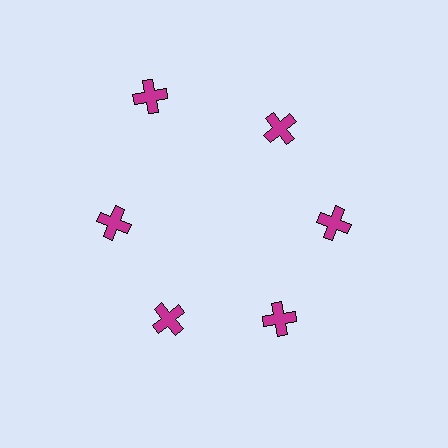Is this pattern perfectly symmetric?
No. The 6 magenta crosses are arranged in a ring, but one element near the 11 o'clock position is pushed outward from the center, breaking the 6-fold rotational symmetry.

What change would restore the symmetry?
The symmetry would be restored by moving it inward, back onto the ring so that all 6 crosses sit at equal angles and equal distance from the center.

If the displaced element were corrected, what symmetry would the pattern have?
It would have 6-fold rotational symmetry — the pattern would map onto itself every 60 degrees.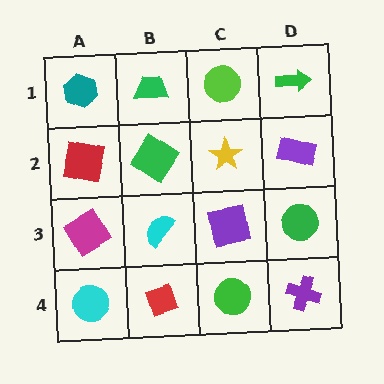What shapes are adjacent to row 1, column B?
A green diamond (row 2, column B), a teal hexagon (row 1, column A), a lime circle (row 1, column C).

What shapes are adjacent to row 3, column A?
A red square (row 2, column A), a cyan circle (row 4, column A), a cyan semicircle (row 3, column B).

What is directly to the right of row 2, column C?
A purple rectangle.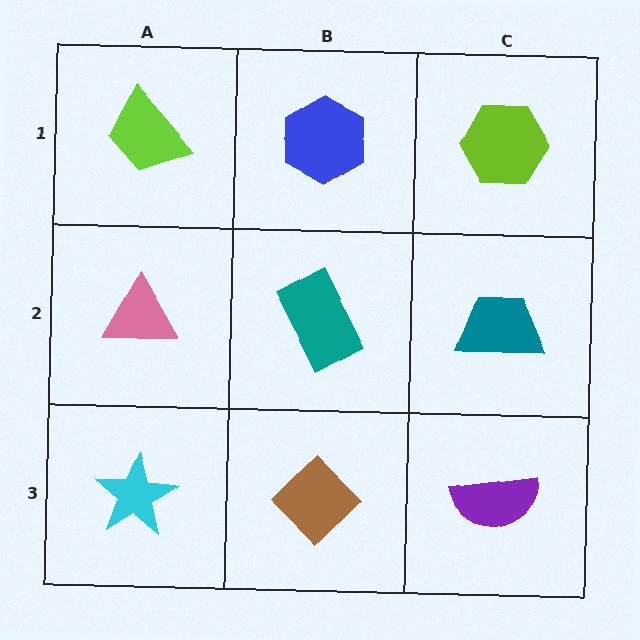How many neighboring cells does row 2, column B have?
4.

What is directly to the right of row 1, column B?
A lime hexagon.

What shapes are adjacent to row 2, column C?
A lime hexagon (row 1, column C), a purple semicircle (row 3, column C), a teal rectangle (row 2, column B).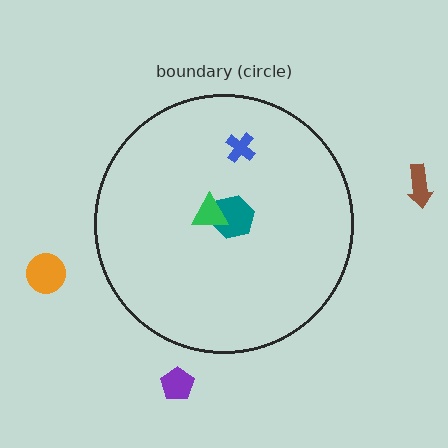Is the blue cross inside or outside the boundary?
Inside.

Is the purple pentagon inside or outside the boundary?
Outside.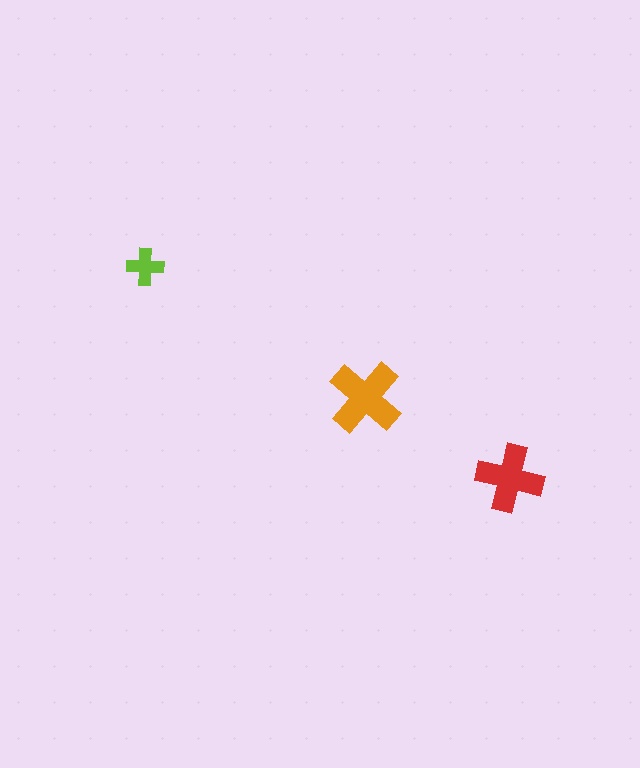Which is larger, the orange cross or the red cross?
The orange one.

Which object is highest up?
The lime cross is topmost.